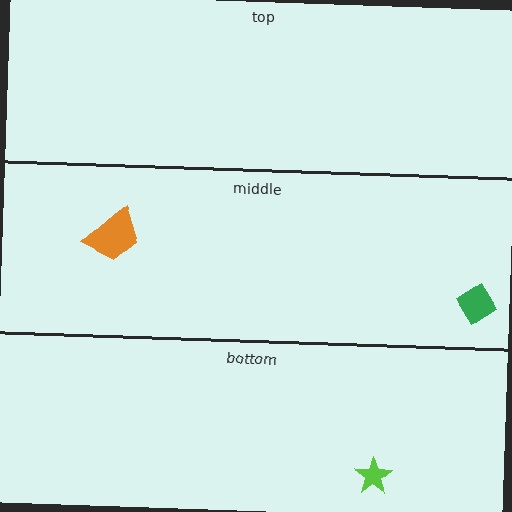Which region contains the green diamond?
The middle region.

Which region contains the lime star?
The bottom region.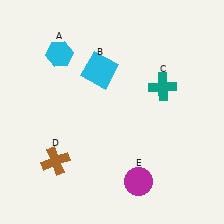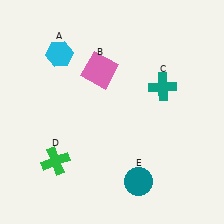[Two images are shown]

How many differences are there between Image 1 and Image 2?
There are 3 differences between the two images.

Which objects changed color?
B changed from cyan to pink. D changed from brown to green. E changed from magenta to teal.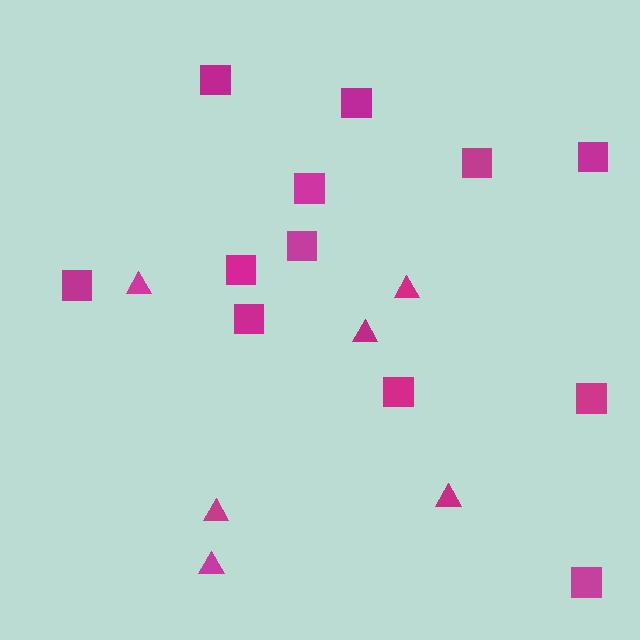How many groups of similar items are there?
There are 2 groups: one group of triangles (6) and one group of squares (12).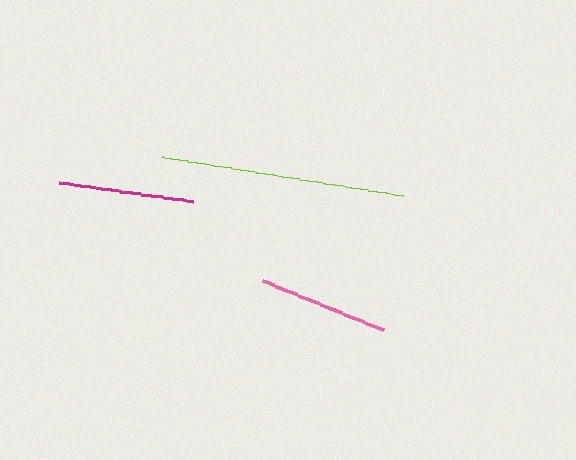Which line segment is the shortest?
The pink line is the shortest at approximately 131 pixels.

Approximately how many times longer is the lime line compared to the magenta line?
The lime line is approximately 1.8 times the length of the magenta line.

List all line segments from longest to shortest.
From longest to shortest: lime, magenta, pink.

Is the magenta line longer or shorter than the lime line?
The lime line is longer than the magenta line.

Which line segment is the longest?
The lime line is the longest at approximately 243 pixels.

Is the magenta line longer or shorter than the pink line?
The magenta line is longer than the pink line.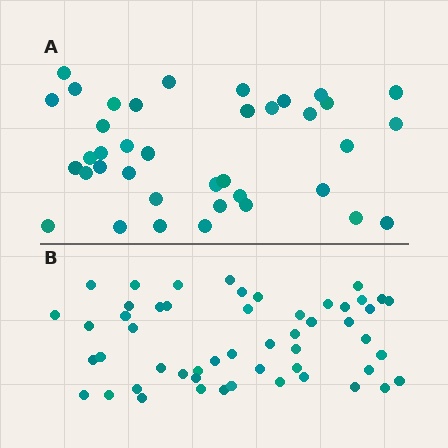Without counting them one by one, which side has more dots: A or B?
Region B (the bottom region) has more dots.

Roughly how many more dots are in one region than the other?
Region B has approximately 15 more dots than region A.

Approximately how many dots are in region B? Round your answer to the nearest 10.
About 50 dots. (The exact count is 52, which rounds to 50.)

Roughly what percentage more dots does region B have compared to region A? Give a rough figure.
About 35% more.